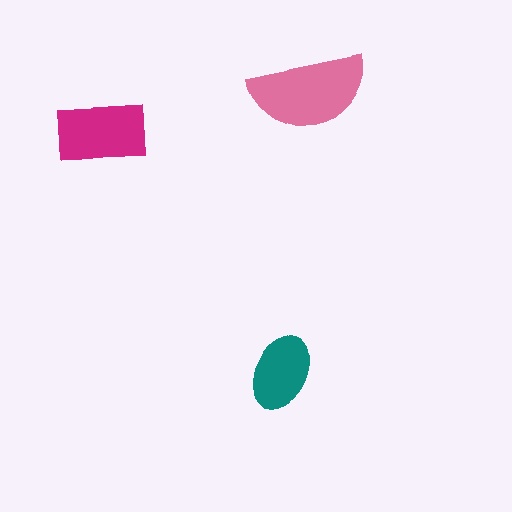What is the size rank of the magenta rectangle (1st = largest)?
2nd.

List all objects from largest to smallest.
The pink semicircle, the magenta rectangle, the teal ellipse.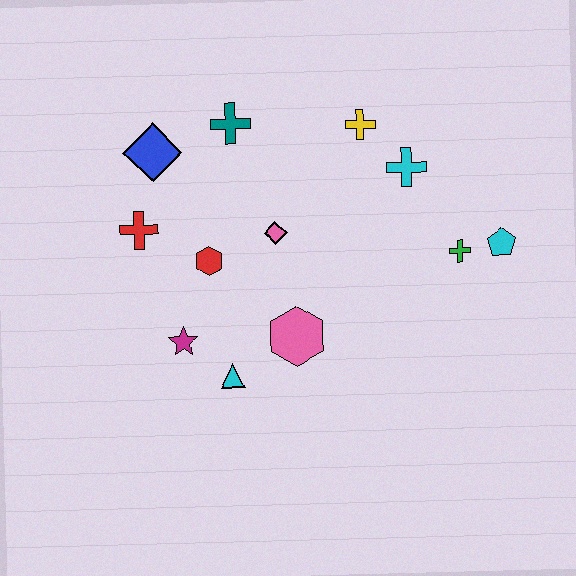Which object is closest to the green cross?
The cyan pentagon is closest to the green cross.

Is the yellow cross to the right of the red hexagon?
Yes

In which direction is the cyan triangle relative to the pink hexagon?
The cyan triangle is to the left of the pink hexagon.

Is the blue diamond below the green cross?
No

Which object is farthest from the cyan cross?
The magenta star is farthest from the cyan cross.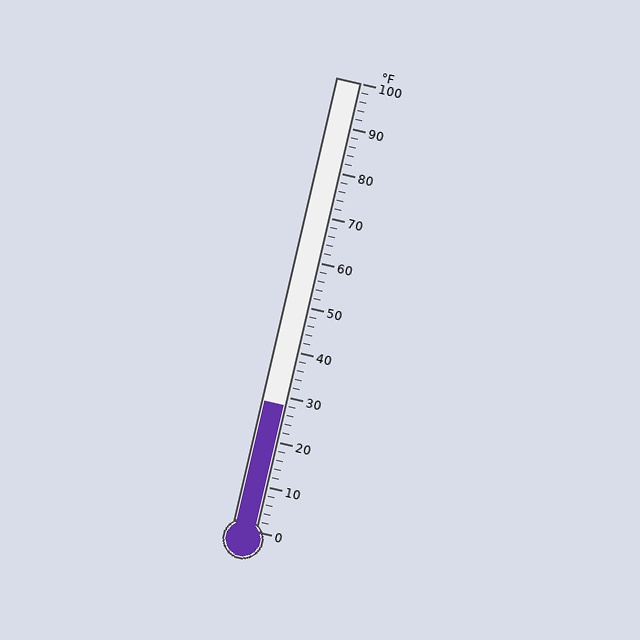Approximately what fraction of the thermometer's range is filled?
The thermometer is filled to approximately 30% of its range.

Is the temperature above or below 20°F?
The temperature is above 20°F.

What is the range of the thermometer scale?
The thermometer scale ranges from 0°F to 100°F.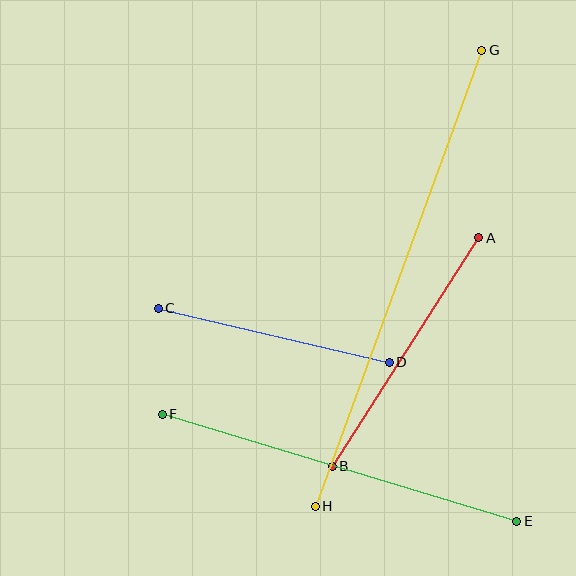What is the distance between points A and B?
The distance is approximately 271 pixels.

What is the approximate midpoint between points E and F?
The midpoint is at approximately (339, 468) pixels.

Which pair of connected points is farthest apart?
Points G and H are farthest apart.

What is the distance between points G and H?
The distance is approximately 486 pixels.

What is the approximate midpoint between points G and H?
The midpoint is at approximately (399, 278) pixels.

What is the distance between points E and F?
The distance is approximately 370 pixels.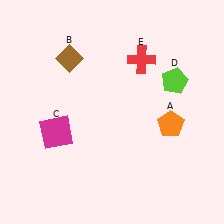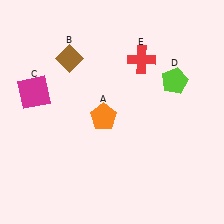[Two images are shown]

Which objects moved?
The objects that moved are: the orange pentagon (A), the magenta square (C).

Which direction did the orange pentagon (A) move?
The orange pentagon (A) moved left.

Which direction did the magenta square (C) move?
The magenta square (C) moved up.